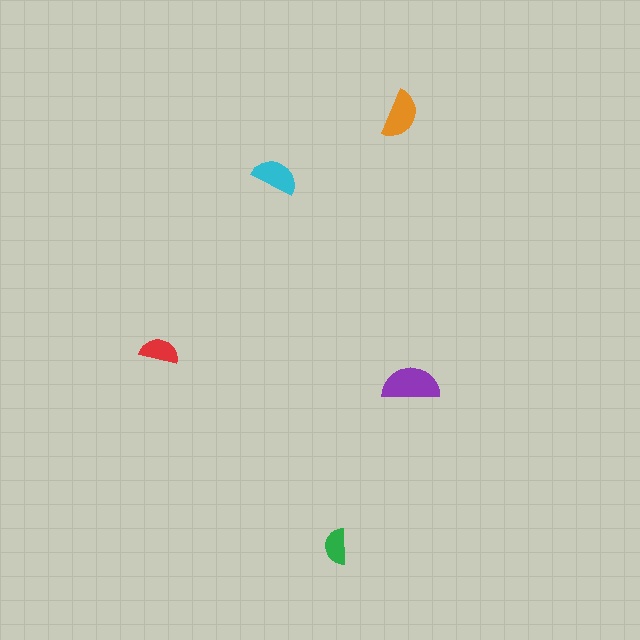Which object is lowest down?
The green semicircle is bottommost.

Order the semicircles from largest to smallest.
the purple one, the orange one, the cyan one, the red one, the green one.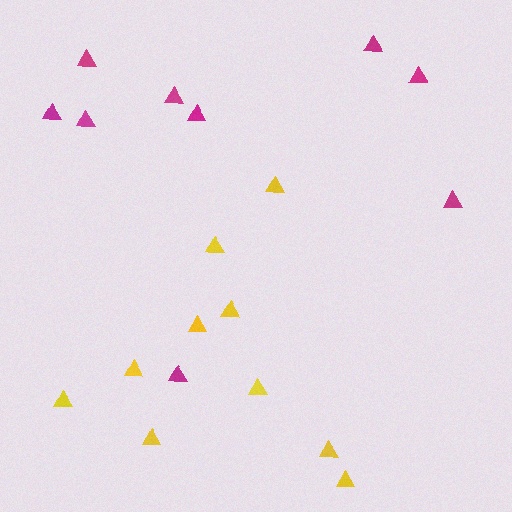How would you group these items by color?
There are 2 groups: one group of magenta triangles (9) and one group of yellow triangles (10).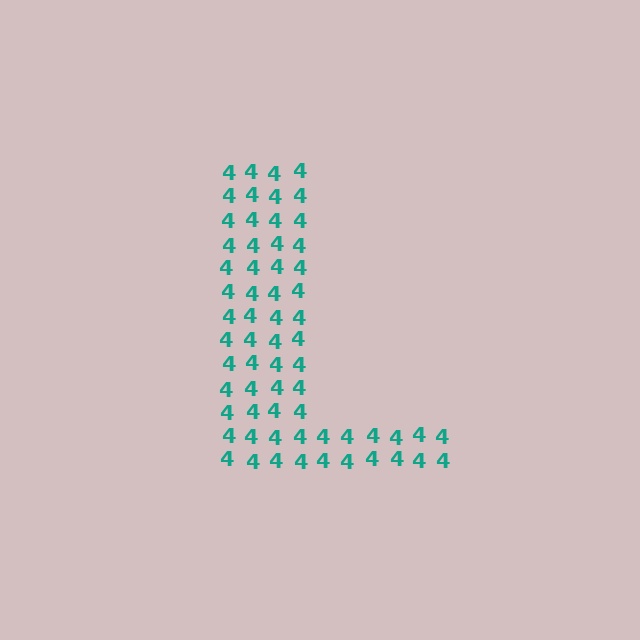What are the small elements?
The small elements are digit 4's.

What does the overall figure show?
The overall figure shows the letter L.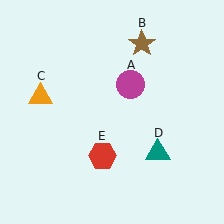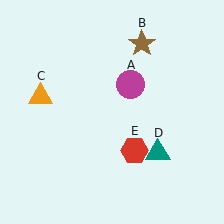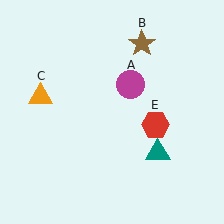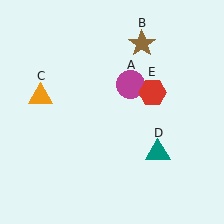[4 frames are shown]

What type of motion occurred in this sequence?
The red hexagon (object E) rotated counterclockwise around the center of the scene.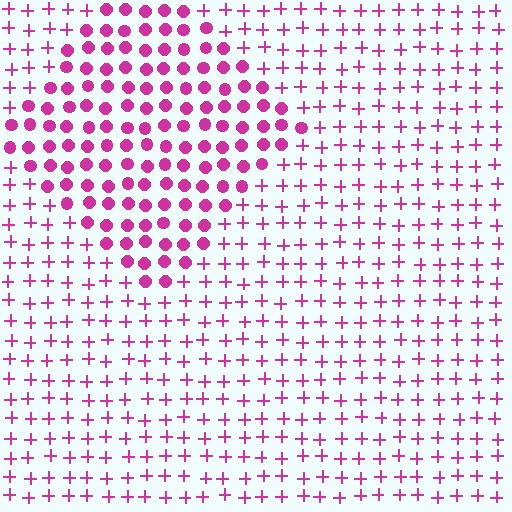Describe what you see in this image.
The image is filled with small magenta elements arranged in a uniform grid. A diamond-shaped region contains circles, while the surrounding area contains plus signs. The boundary is defined purely by the change in element shape.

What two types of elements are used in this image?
The image uses circles inside the diamond region and plus signs outside it.